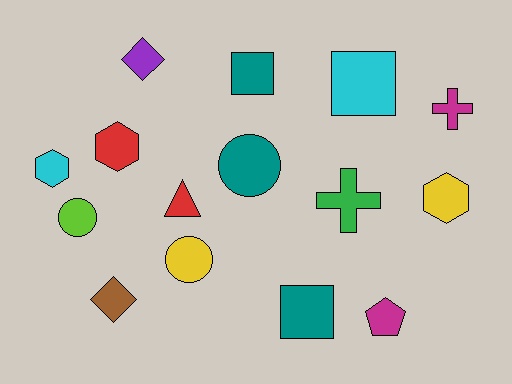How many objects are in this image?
There are 15 objects.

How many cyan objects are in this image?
There are 2 cyan objects.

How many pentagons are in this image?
There is 1 pentagon.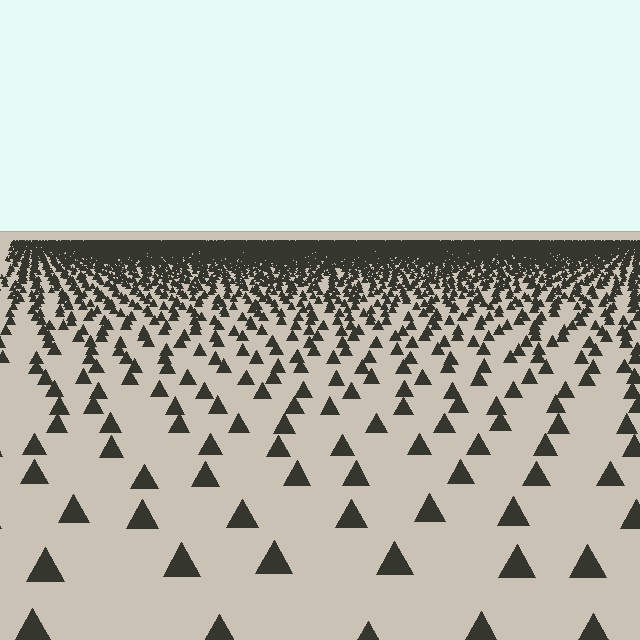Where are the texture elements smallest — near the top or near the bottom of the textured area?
Near the top.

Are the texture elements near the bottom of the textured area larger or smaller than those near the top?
Larger. Near the bottom, elements are closer to the viewer and appear at a bigger on-screen size.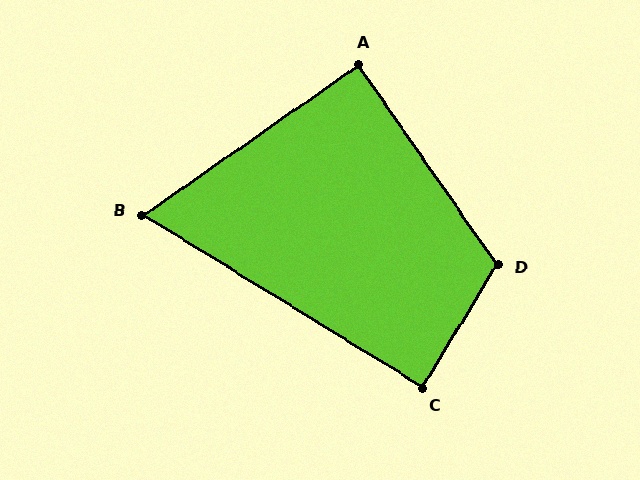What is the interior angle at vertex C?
Approximately 90 degrees (approximately right).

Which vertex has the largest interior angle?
D, at approximately 114 degrees.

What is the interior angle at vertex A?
Approximately 90 degrees (approximately right).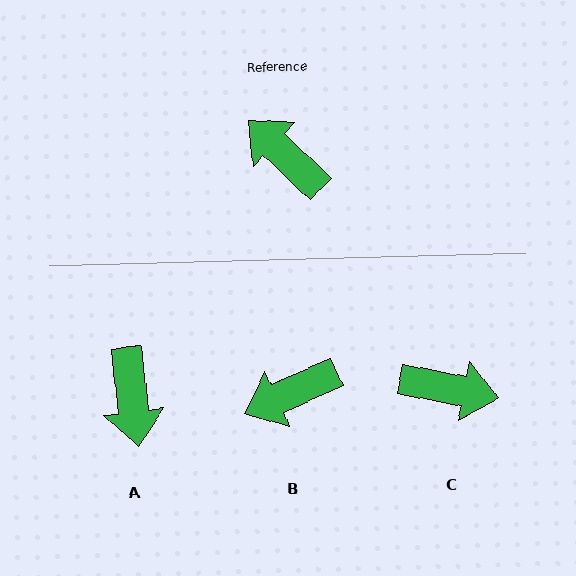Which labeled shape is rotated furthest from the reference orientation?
C, about 147 degrees away.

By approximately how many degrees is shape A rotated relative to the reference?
Approximately 141 degrees counter-clockwise.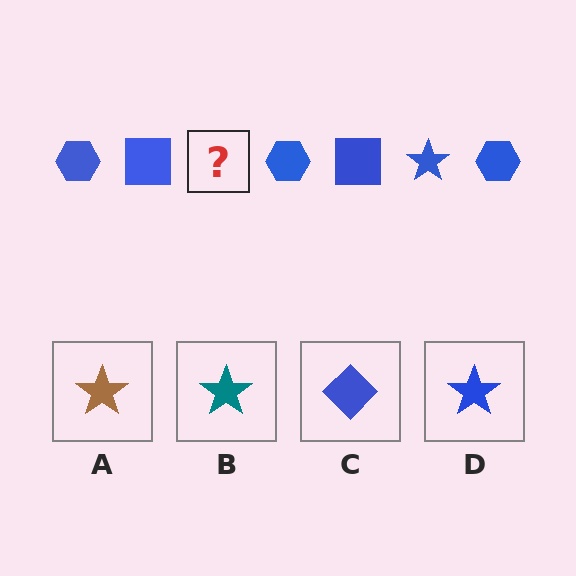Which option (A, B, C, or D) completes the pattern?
D.